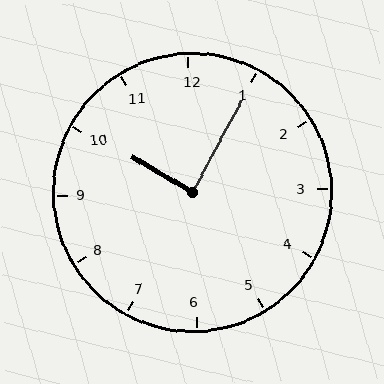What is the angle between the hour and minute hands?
Approximately 88 degrees.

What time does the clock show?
10:05.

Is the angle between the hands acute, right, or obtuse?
It is right.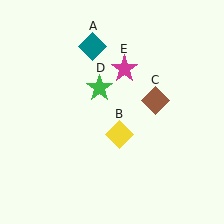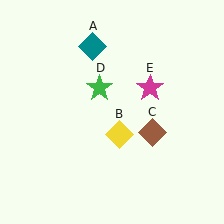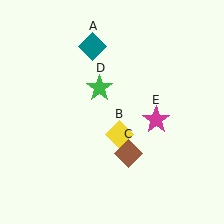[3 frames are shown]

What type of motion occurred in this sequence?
The brown diamond (object C), magenta star (object E) rotated clockwise around the center of the scene.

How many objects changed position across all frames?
2 objects changed position: brown diamond (object C), magenta star (object E).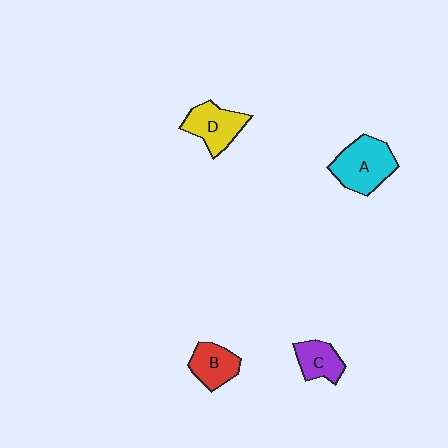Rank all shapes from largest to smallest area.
From largest to smallest: A (cyan), D (yellow), B (red), C (purple).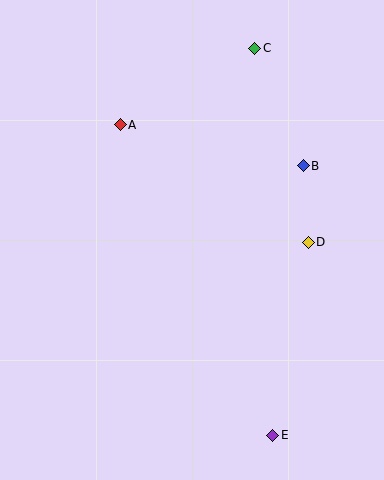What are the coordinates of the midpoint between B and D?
The midpoint between B and D is at (306, 204).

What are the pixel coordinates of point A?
Point A is at (120, 125).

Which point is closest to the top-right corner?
Point C is closest to the top-right corner.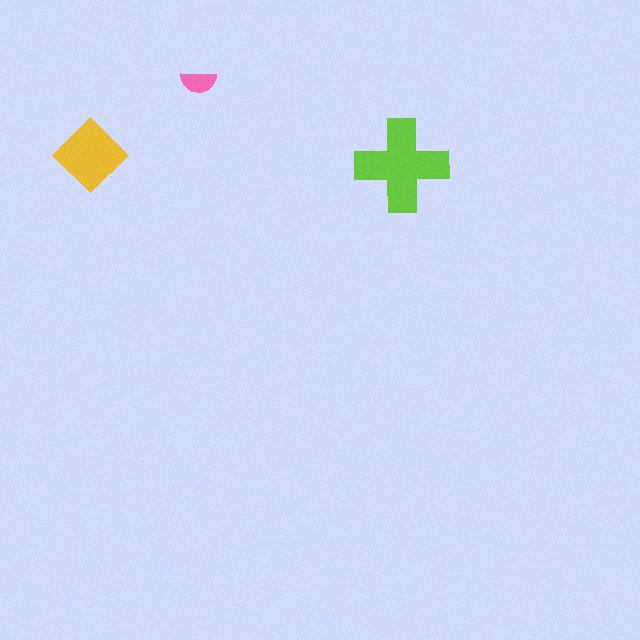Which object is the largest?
The lime cross.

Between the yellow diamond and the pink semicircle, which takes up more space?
The yellow diamond.